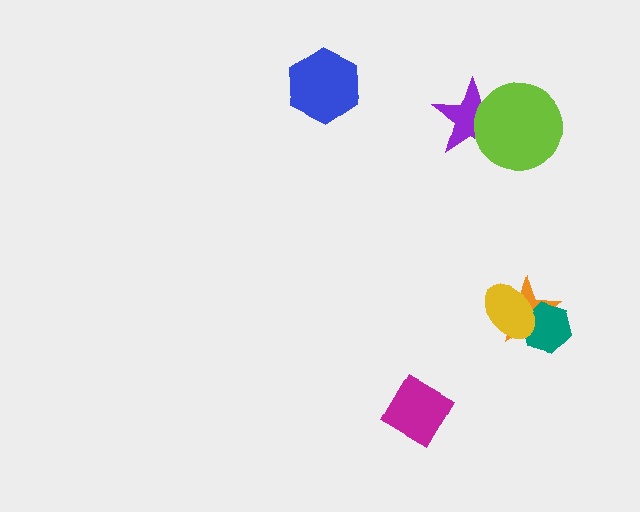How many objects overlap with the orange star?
2 objects overlap with the orange star.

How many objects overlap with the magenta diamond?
0 objects overlap with the magenta diamond.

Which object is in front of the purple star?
The lime circle is in front of the purple star.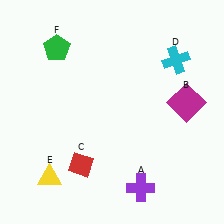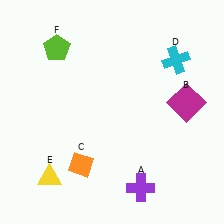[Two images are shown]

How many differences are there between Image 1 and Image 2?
There are 2 differences between the two images.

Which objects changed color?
C changed from red to orange. F changed from green to lime.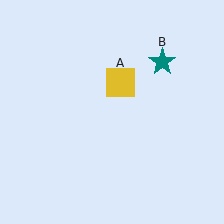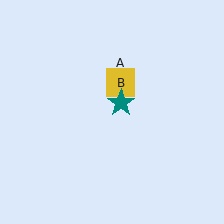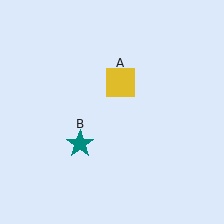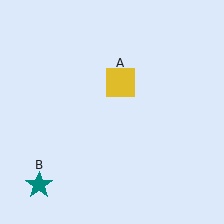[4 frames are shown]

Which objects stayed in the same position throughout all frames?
Yellow square (object A) remained stationary.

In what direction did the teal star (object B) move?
The teal star (object B) moved down and to the left.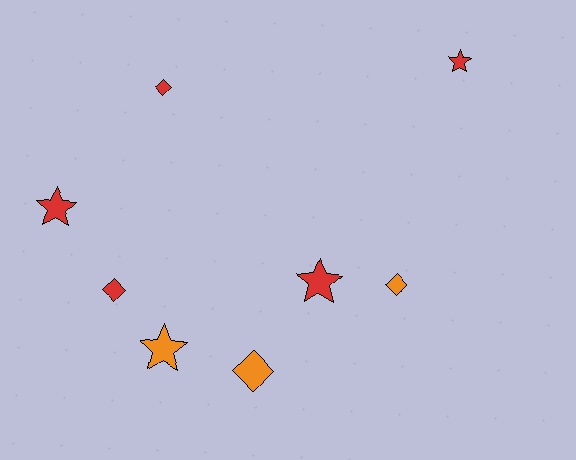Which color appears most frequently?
Red, with 5 objects.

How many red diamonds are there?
There are 2 red diamonds.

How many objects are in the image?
There are 8 objects.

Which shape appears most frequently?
Star, with 4 objects.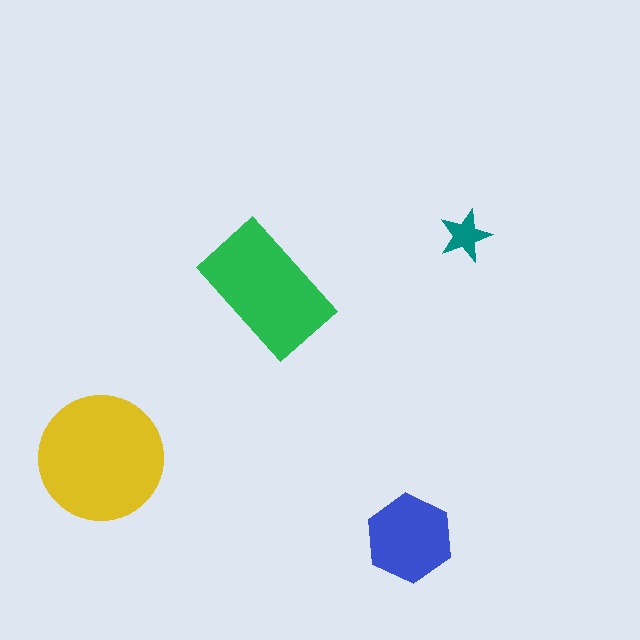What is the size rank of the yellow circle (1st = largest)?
1st.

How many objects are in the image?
There are 4 objects in the image.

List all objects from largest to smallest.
The yellow circle, the green rectangle, the blue hexagon, the teal star.